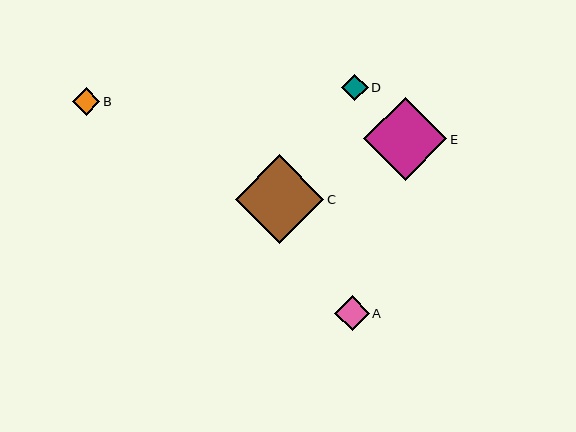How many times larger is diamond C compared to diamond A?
Diamond C is approximately 2.6 times the size of diamond A.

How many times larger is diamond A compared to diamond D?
Diamond A is approximately 1.3 times the size of diamond D.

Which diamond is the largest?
Diamond C is the largest with a size of approximately 88 pixels.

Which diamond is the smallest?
Diamond D is the smallest with a size of approximately 26 pixels.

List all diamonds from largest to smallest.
From largest to smallest: C, E, A, B, D.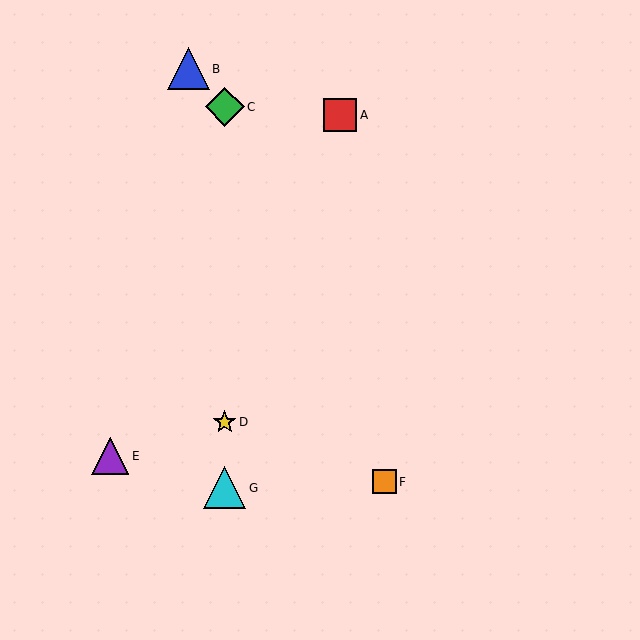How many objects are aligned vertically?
3 objects (C, D, G) are aligned vertically.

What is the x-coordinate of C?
Object C is at x≈225.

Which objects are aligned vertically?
Objects C, D, G are aligned vertically.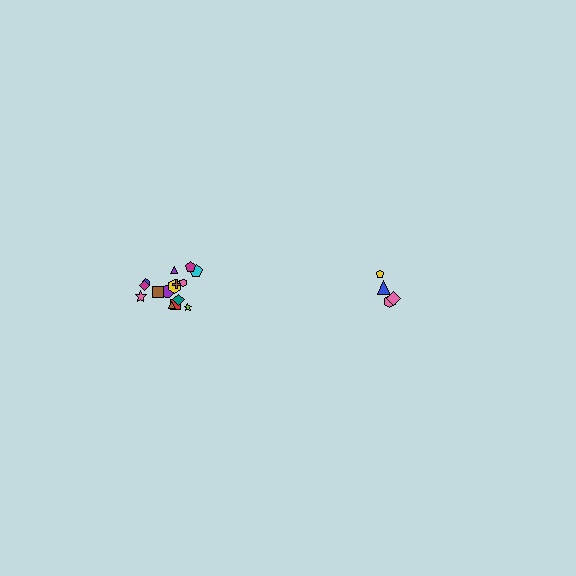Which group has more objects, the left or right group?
The left group.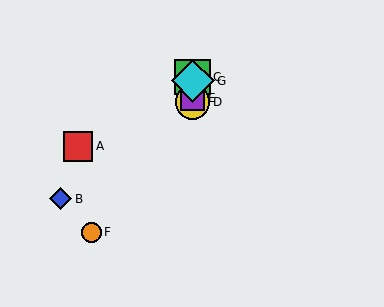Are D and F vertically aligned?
No, D is at x≈193 and F is at x≈91.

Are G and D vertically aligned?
Yes, both are at x≈193.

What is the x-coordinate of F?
Object F is at x≈91.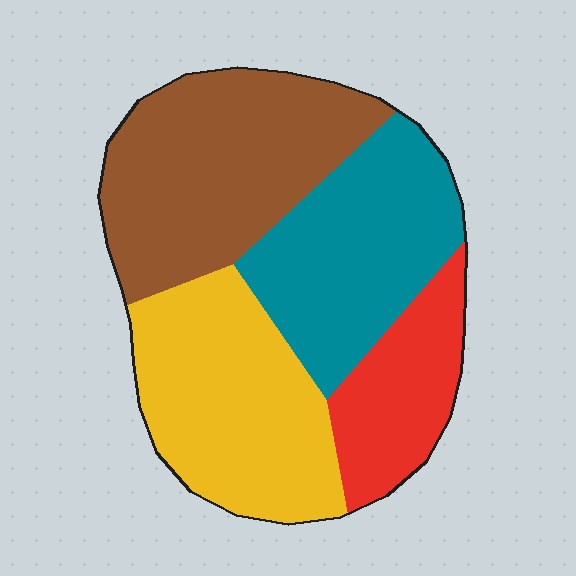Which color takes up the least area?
Red, at roughly 15%.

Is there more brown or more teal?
Brown.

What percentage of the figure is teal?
Teal covers roughly 25% of the figure.